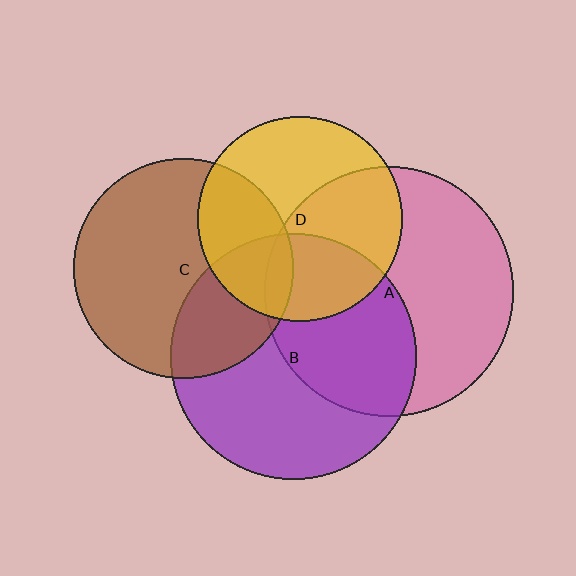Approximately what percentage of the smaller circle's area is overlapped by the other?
Approximately 30%.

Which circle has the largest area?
Circle A (pink).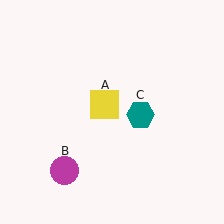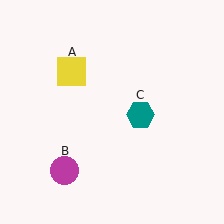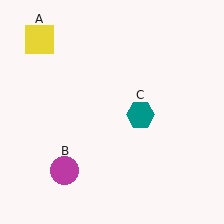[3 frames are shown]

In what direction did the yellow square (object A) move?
The yellow square (object A) moved up and to the left.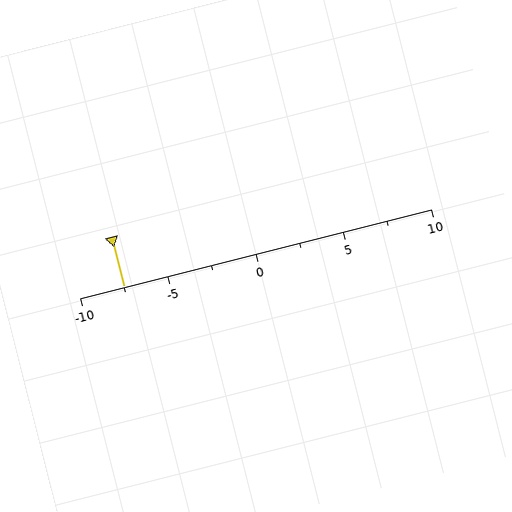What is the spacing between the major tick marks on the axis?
The major ticks are spaced 5 apart.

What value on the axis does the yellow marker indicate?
The marker indicates approximately -7.5.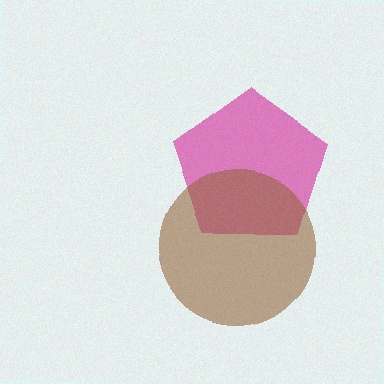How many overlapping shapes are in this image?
There are 2 overlapping shapes in the image.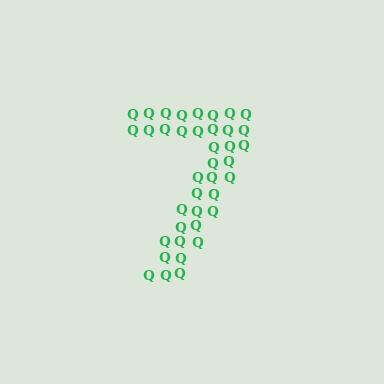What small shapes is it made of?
It is made of small letter Q's.